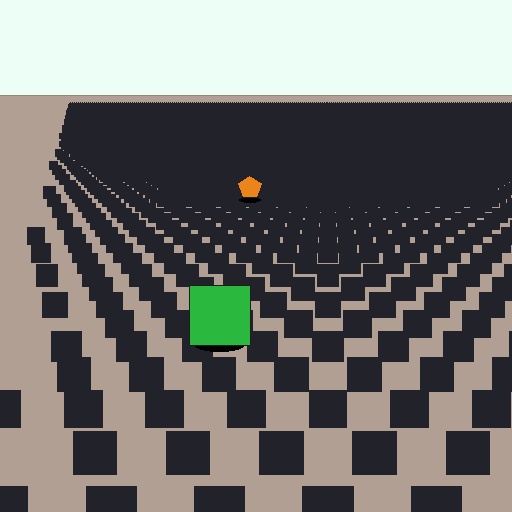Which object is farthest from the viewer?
The orange pentagon is farthest from the viewer. It appears smaller and the ground texture around it is denser.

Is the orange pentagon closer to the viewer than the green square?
No. The green square is closer — you can tell from the texture gradient: the ground texture is coarser near it.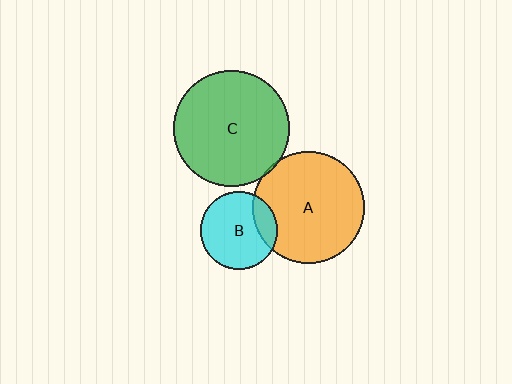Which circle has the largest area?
Circle C (green).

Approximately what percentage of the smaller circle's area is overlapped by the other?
Approximately 5%.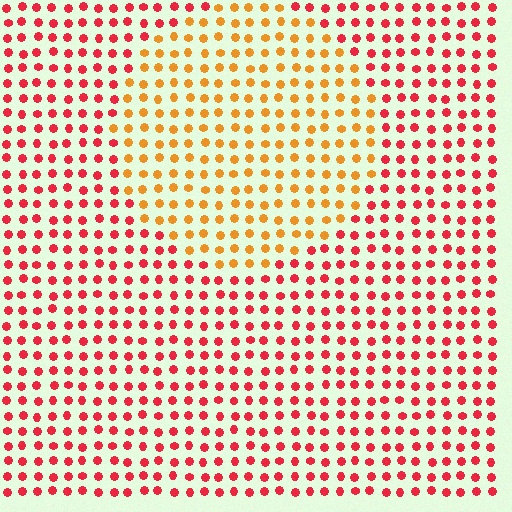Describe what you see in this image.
The image is filled with small red elements in a uniform arrangement. A circle-shaped region is visible where the elements are tinted to a slightly different hue, forming a subtle color boundary.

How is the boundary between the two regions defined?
The boundary is defined purely by a slight shift in hue (about 41 degrees). Spacing, size, and orientation are identical on both sides.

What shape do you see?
I see a circle.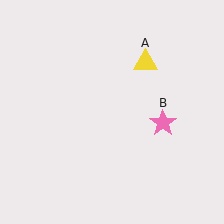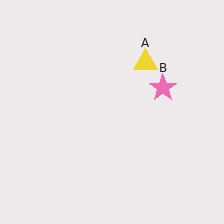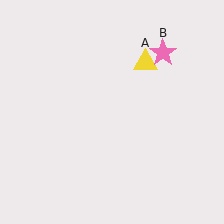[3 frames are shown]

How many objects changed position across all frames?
1 object changed position: pink star (object B).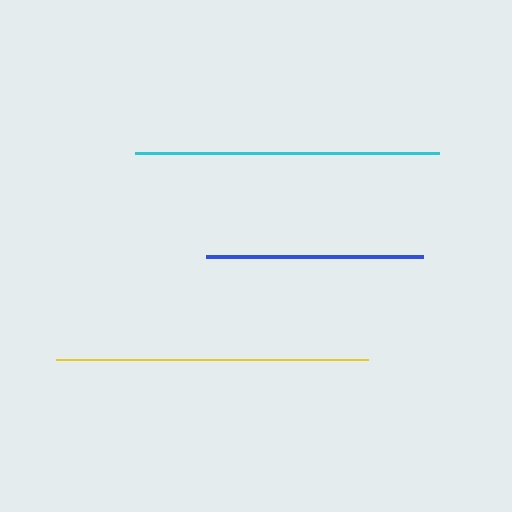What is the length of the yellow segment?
The yellow segment is approximately 312 pixels long.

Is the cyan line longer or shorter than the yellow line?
The yellow line is longer than the cyan line.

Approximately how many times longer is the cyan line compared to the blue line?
The cyan line is approximately 1.4 times the length of the blue line.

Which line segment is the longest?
The yellow line is the longest at approximately 312 pixels.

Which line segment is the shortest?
The blue line is the shortest at approximately 217 pixels.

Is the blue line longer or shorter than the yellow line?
The yellow line is longer than the blue line.